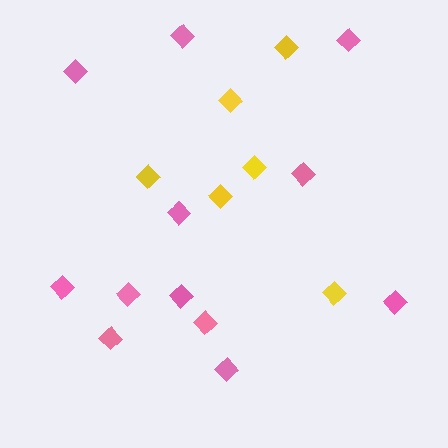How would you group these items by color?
There are 2 groups: one group of yellow diamonds (6) and one group of pink diamonds (12).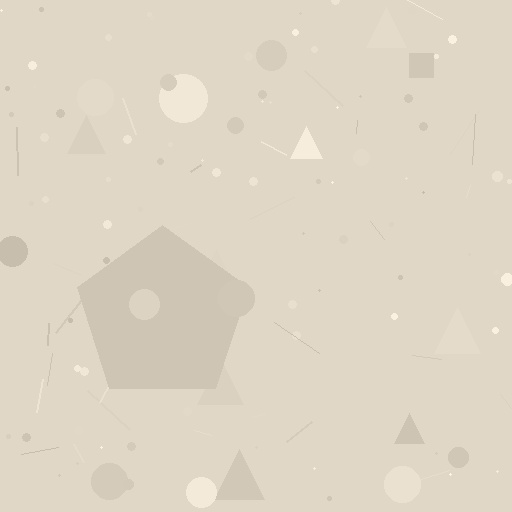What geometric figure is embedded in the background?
A pentagon is embedded in the background.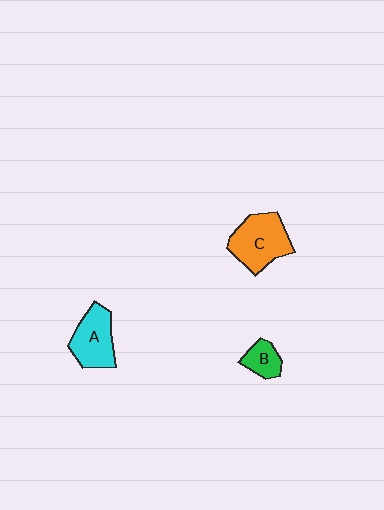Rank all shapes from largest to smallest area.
From largest to smallest: C (orange), A (cyan), B (green).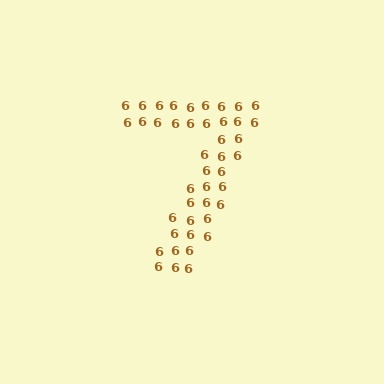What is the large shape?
The large shape is the digit 7.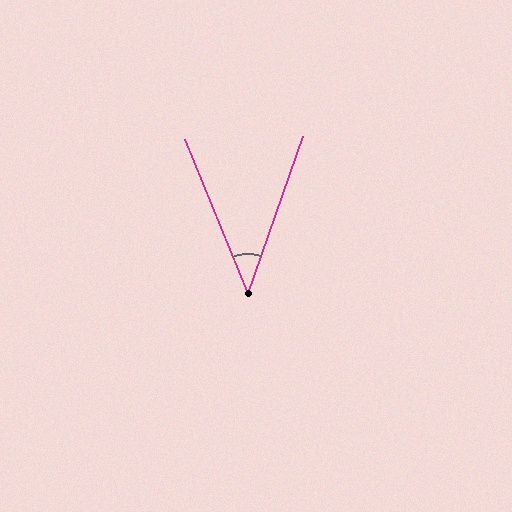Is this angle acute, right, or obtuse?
It is acute.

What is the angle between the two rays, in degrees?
Approximately 42 degrees.